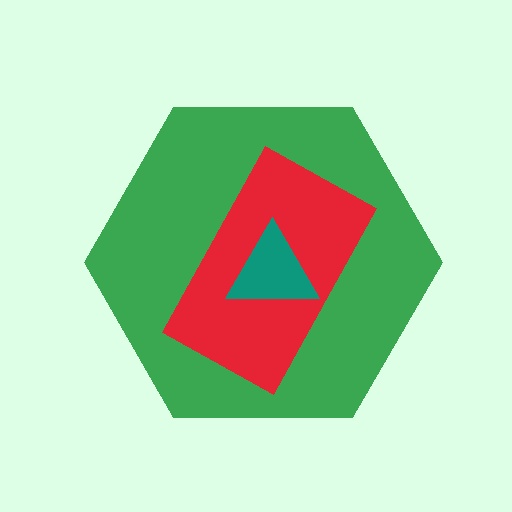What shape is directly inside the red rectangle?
The teal triangle.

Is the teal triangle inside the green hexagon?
Yes.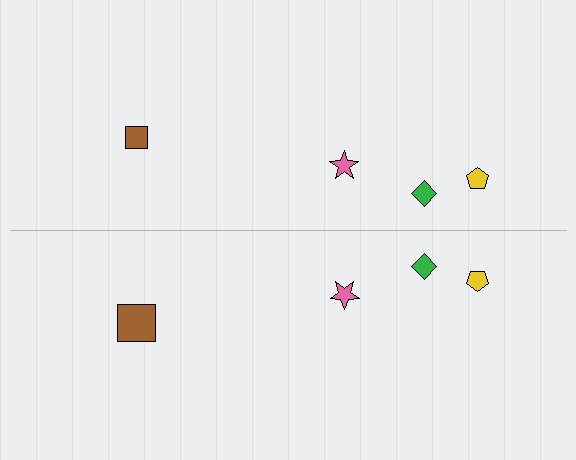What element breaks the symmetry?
The brown square on the bottom side has a different size than its mirror counterpart.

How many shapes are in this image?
There are 8 shapes in this image.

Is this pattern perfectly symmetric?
No, the pattern is not perfectly symmetric. The brown square on the bottom side has a different size than its mirror counterpart.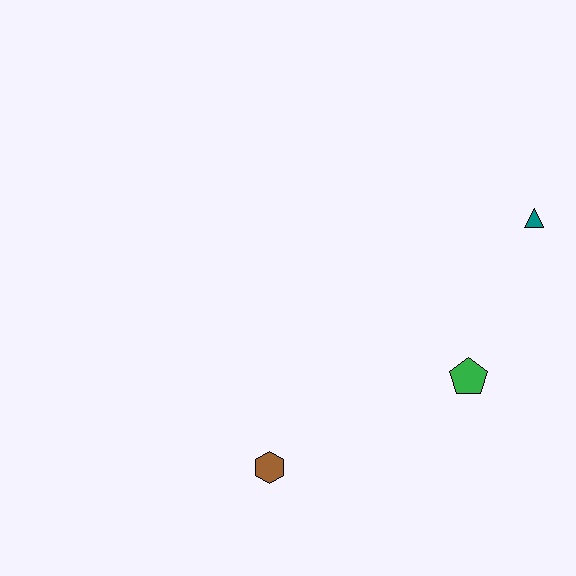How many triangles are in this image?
There is 1 triangle.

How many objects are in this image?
There are 3 objects.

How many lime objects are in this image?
There are no lime objects.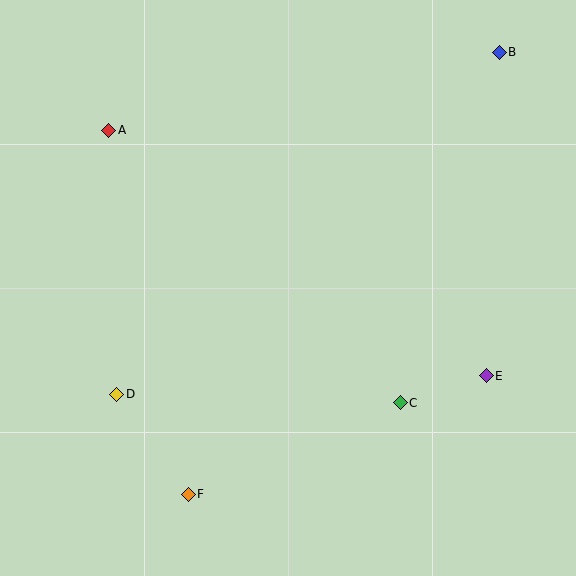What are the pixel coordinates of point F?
Point F is at (188, 494).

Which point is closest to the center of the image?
Point C at (400, 403) is closest to the center.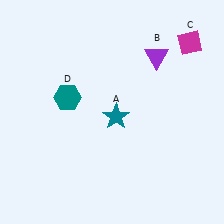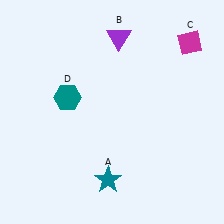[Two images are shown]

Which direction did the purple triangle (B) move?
The purple triangle (B) moved left.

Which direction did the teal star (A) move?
The teal star (A) moved down.